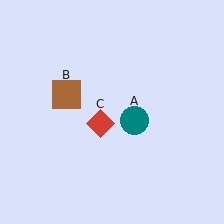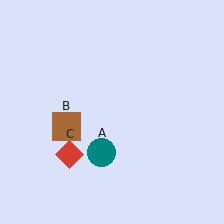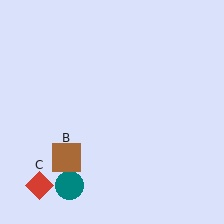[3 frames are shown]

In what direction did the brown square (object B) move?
The brown square (object B) moved down.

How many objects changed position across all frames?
3 objects changed position: teal circle (object A), brown square (object B), red diamond (object C).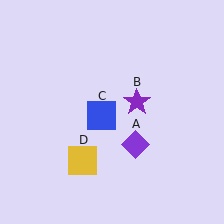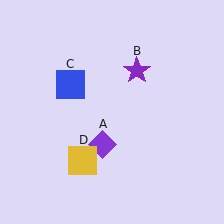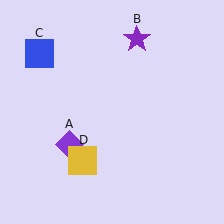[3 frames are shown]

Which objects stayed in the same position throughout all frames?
Yellow square (object D) remained stationary.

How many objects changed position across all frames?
3 objects changed position: purple diamond (object A), purple star (object B), blue square (object C).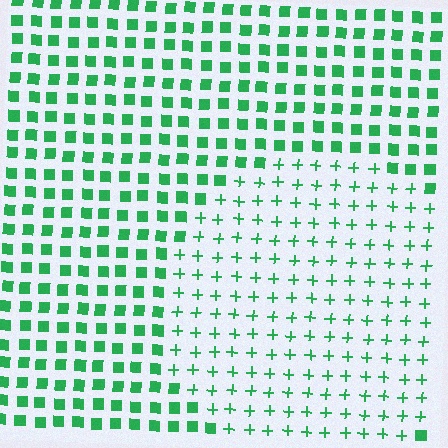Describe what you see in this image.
The image is filled with small green elements arranged in a uniform grid. A circle-shaped region contains plus signs, while the surrounding area contains squares. The boundary is defined purely by the change in element shape.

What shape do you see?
I see a circle.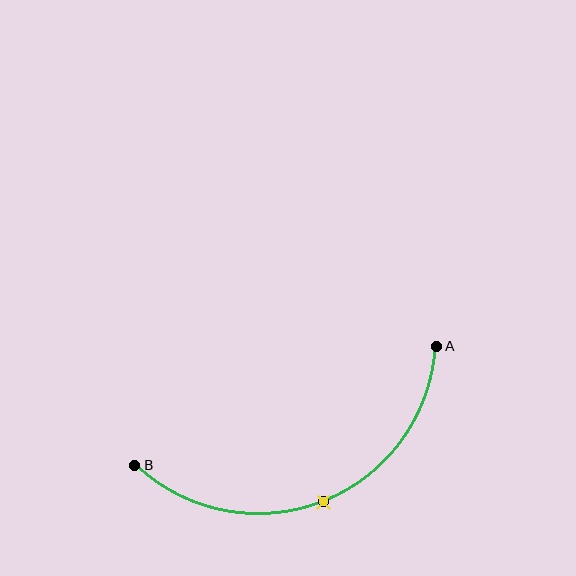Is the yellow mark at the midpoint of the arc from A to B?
Yes. The yellow mark lies on the arc at equal arc-length from both A and B — it is the arc midpoint.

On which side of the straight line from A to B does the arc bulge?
The arc bulges below the straight line connecting A and B.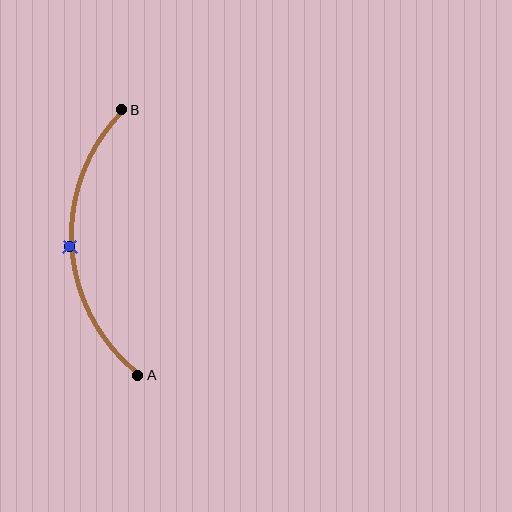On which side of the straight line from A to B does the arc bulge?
The arc bulges to the left of the straight line connecting A and B.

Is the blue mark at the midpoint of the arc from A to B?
Yes. The blue mark lies on the arc at equal arc-length from both A and B — it is the arc midpoint.